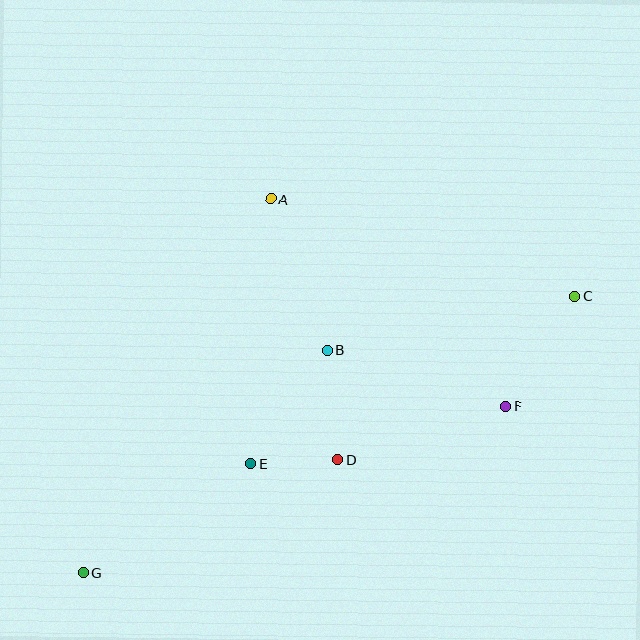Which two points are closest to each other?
Points D and E are closest to each other.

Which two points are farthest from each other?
Points C and G are farthest from each other.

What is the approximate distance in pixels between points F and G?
The distance between F and G is approximately 454 pixels.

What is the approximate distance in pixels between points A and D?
The distance between A and D is approximately 270 pixels.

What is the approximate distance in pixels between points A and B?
The distance between A and B is approximately 161 pixels.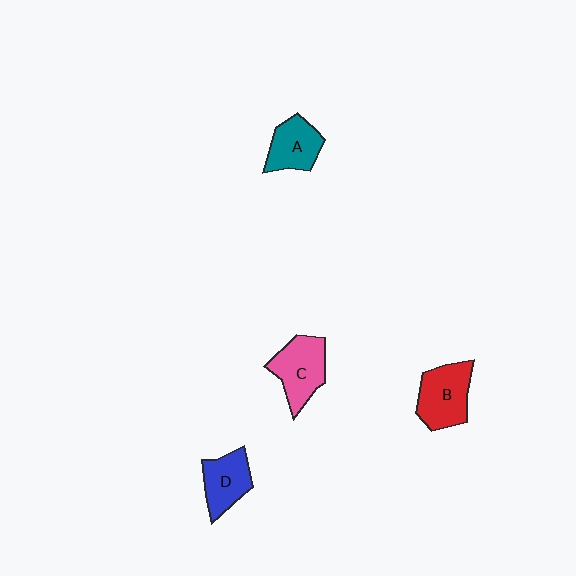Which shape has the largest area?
Shape C (pink).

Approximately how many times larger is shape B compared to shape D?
Approximately 1.2 times.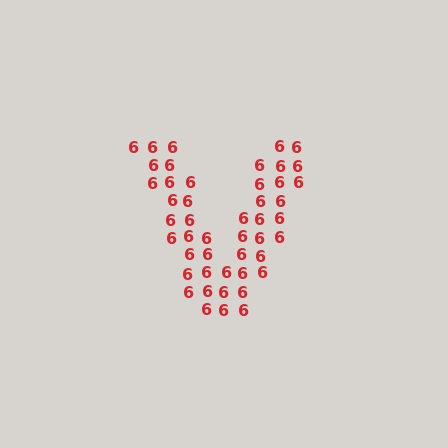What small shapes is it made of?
It is made of small digit 6's.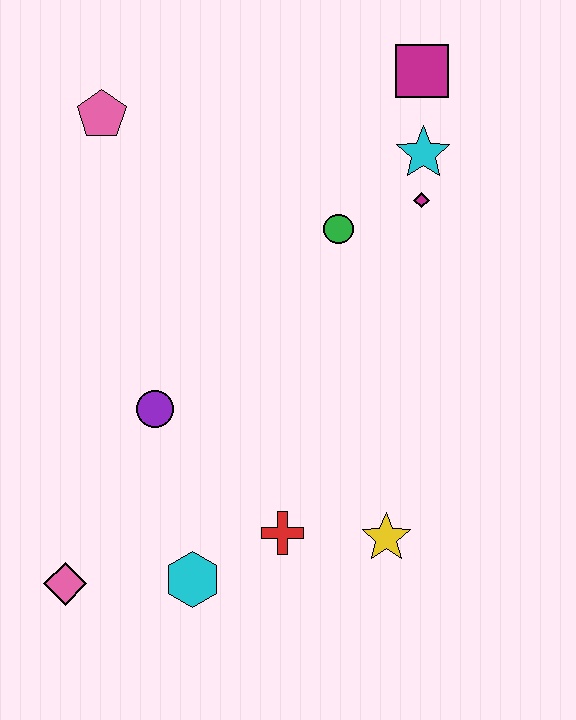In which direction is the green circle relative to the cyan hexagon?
The green circle is above the cyan hexagon.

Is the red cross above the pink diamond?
Yes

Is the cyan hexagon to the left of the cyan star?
Yes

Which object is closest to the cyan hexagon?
The red cross is closest to the cyan hexagon.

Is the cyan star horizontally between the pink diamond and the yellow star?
No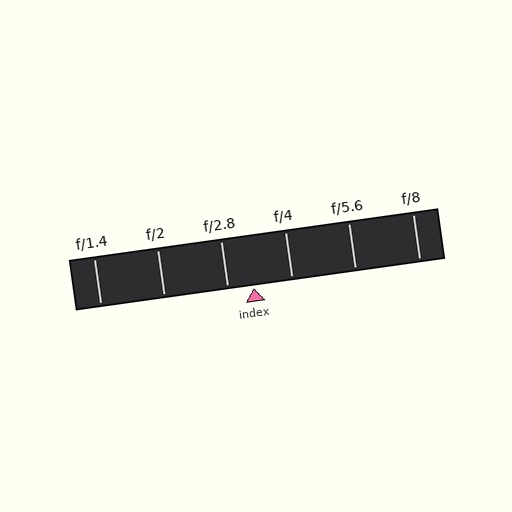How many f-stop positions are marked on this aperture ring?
There are 6 f-stop positions marked.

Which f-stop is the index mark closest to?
The index mark is closest to f/2.8.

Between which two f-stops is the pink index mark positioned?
The index mark is between f/2.8 and f/4.